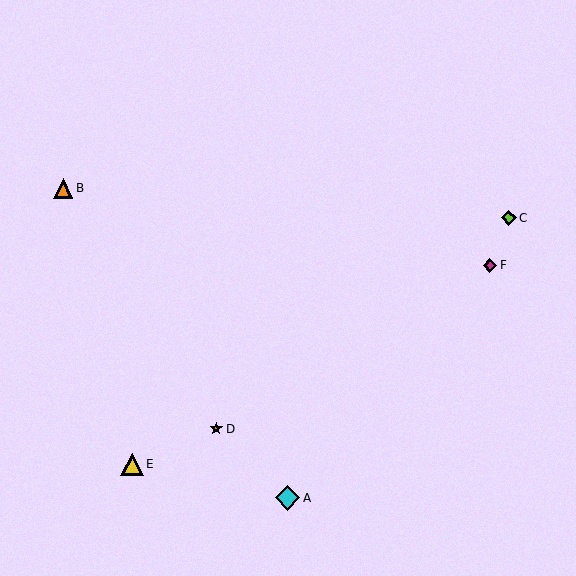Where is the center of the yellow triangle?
The center of the yellow triangle is at (132, 464).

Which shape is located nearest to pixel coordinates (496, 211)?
The lime diamond (labeled C) at (509, 218) is nearest to that location.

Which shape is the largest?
The cyan diamond (labeled A) is the largest.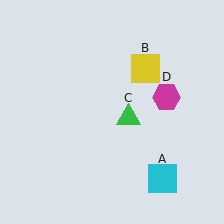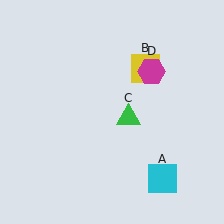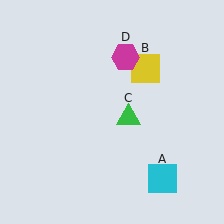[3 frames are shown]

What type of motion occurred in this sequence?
The magenta hexagon (object D) rotated counterclockwise around the center of the scene.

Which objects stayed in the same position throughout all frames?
Cyan square (object A) and yellow square (object B) and green triangle (object C) remained stationary.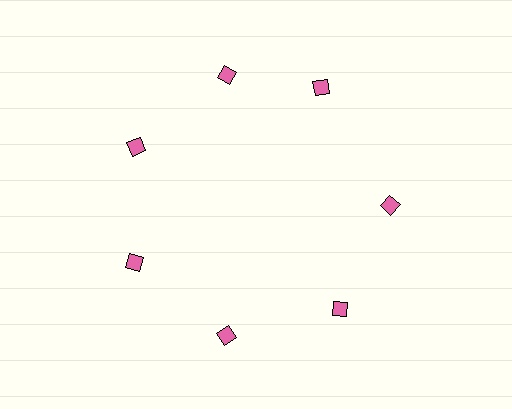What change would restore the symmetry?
The symmetry would be restored by rotating it back into even spacing with its neighbors so that all 7 diamonds sit at equal angles and equal distance from the center.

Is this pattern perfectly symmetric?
No. The 7 pink diamonds are arranged in a ring, but one element near the 1 o'clock position is rotated out of alignment along the ring, breaking the 7-fold rotational symmetry.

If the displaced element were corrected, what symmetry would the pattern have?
It would have 7-fold rotational symmetry — the pattern would map onto itself every 51 degrees.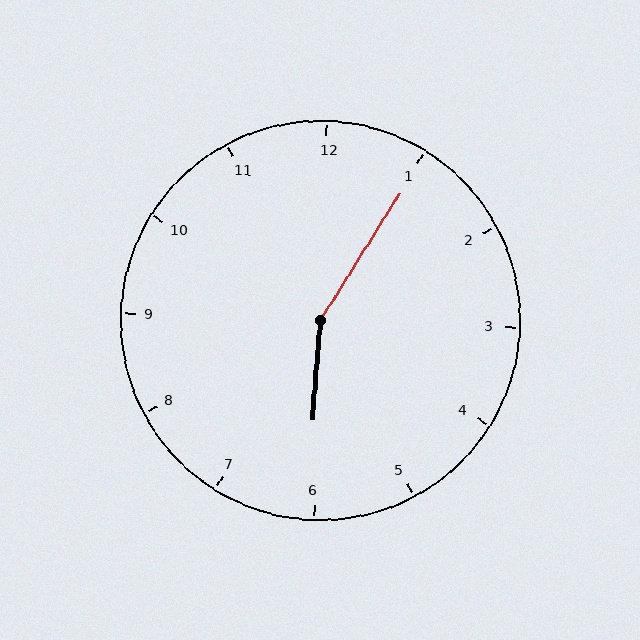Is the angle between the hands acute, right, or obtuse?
It is obtuse.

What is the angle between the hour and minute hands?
Approximately 152 degrees.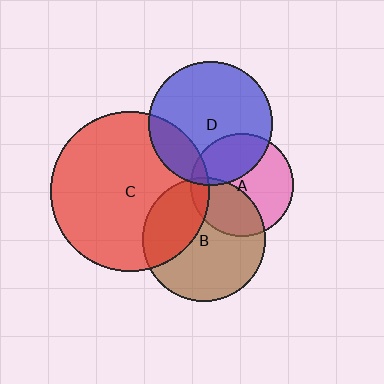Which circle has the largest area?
Circle C (red).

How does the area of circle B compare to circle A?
Approximately 1.4 times.